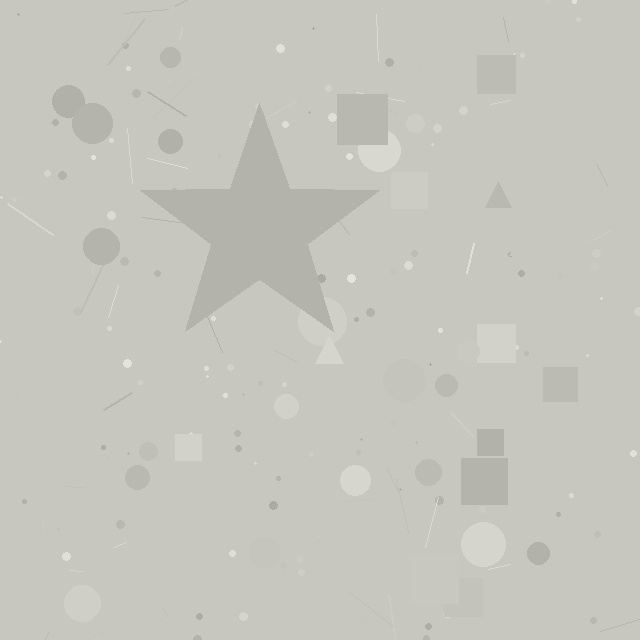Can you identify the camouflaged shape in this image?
The camouflaged shape is a star.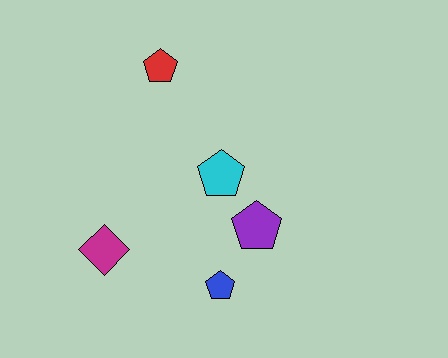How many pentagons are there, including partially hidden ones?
There are 4 pentagons.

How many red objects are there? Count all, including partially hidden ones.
There is 1 red object.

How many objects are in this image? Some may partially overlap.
There are 5 objects.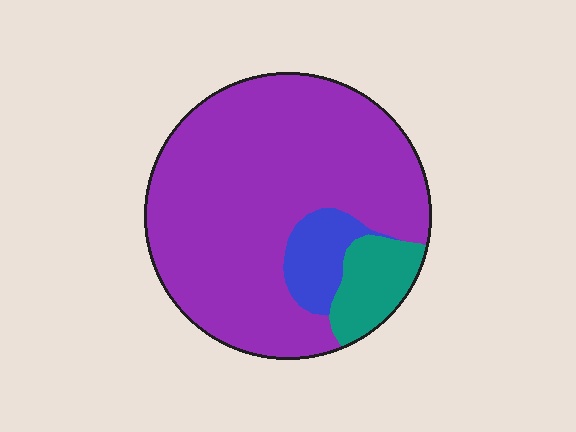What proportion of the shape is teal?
Teal takes up less than a quarter of the shape.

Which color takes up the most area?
Purple, at roughly 80%.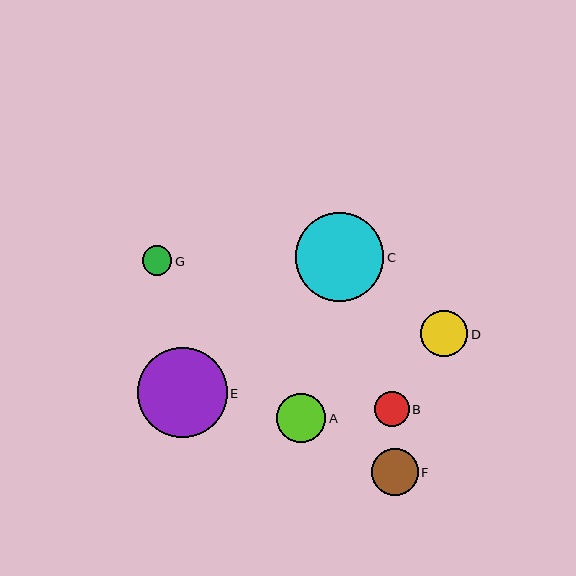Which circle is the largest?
Circle E is the largest with a size of approximately 90 pixels.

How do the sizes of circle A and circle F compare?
Circle A and circle F are approximately the same size.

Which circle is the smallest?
Circle G is the smallest with a size of approximately 30 pixels.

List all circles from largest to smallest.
From largest to smallest: E, C, A, F, D, B, G.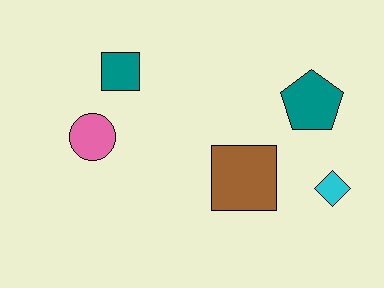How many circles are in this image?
There is 1 circle.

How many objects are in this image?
There are 5 objects.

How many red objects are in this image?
There are no red objects.